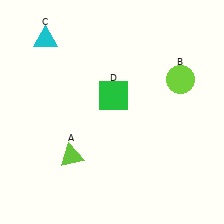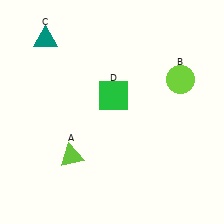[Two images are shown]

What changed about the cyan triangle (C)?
In Image 1, C is cyan. In Image 2, it changed to teal.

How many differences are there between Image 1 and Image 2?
There is 1 difference between the two images.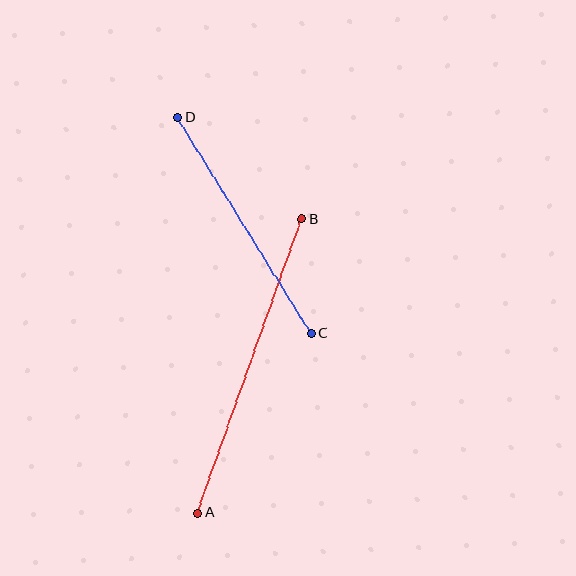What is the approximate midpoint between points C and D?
The midpoint is at approximately (244, 225) pixels.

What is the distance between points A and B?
The distance is approximately 312 pixels.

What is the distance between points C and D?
The distance is approximately 254 pixels.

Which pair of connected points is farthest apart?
Points A and B are farthest apart.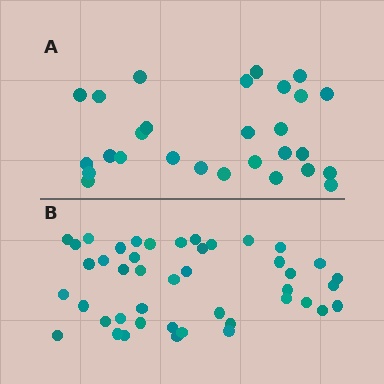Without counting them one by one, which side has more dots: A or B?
Region B (the bottom region) has more dots.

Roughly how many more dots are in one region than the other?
Region B has approximately 15 more dots than region A.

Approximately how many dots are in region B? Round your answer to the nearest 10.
About 40 dots. (The exact count is 44, which rounds to 40.)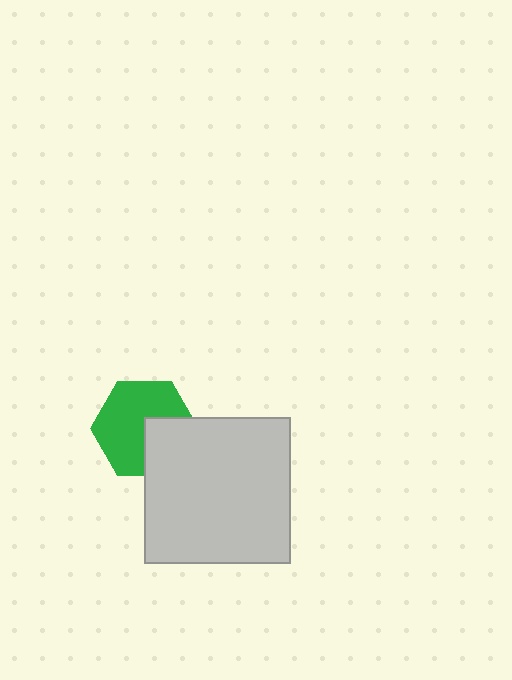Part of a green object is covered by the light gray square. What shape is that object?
It is a hexagon.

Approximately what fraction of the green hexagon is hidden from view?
Roughly 33% of the green hexagon is hidden behind the light gray square.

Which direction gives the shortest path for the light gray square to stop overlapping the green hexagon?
Moving toward the lower-right gives the shortest separation.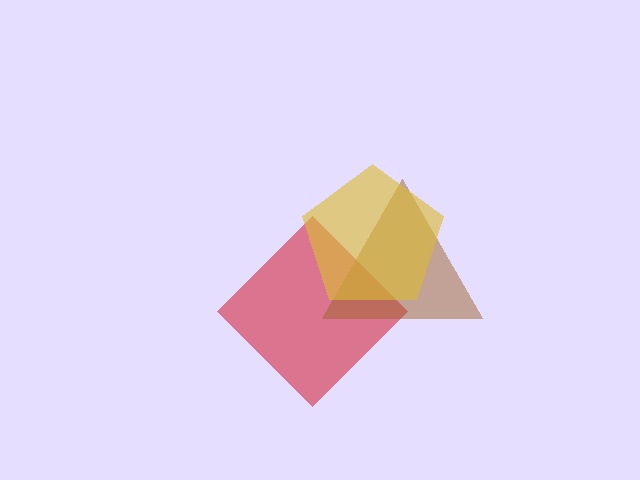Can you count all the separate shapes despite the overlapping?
Yes, there are 3 separate shapes.